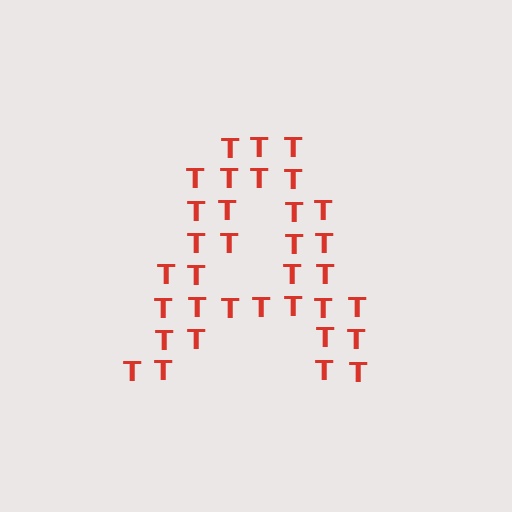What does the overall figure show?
The overall figure shows the letter A.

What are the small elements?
The small elements are letter T's.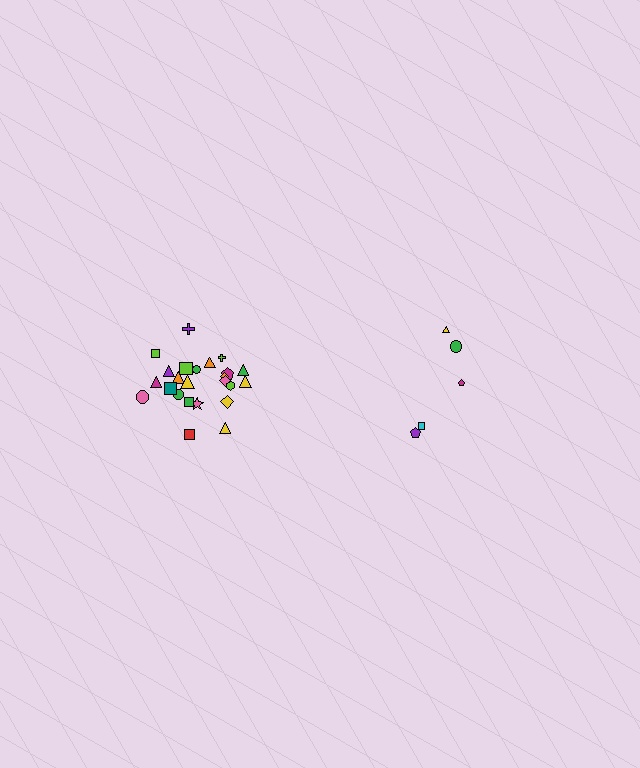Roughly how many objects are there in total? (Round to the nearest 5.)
Roughly 30 objects in total.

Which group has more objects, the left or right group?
The left group.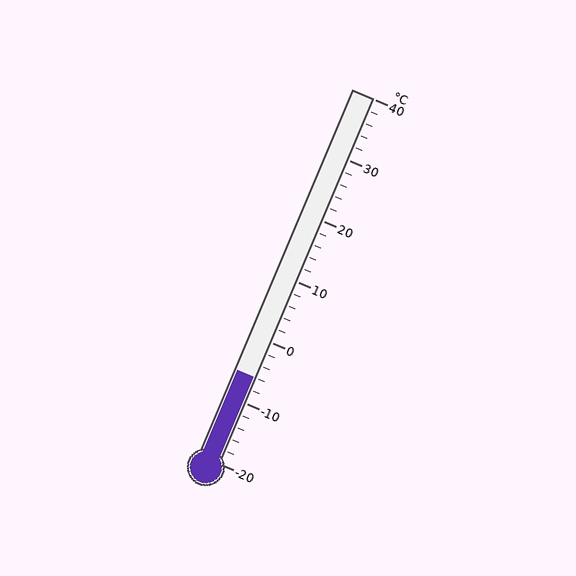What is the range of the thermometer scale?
The thermometer scale ranges from -20°C to 40°C.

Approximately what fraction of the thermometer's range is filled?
The thermometer is filled to approximately 25% of its range.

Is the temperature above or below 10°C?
The temperature is below 10°C.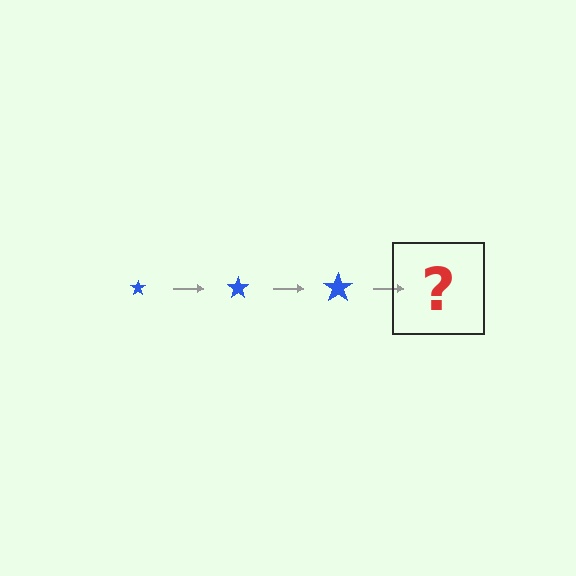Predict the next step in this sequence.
The next step is a blue star, larger than the previous one.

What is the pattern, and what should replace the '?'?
The pattern is that the star gets progressively larger each step. The '?' should be a blue star, larger than the previous one.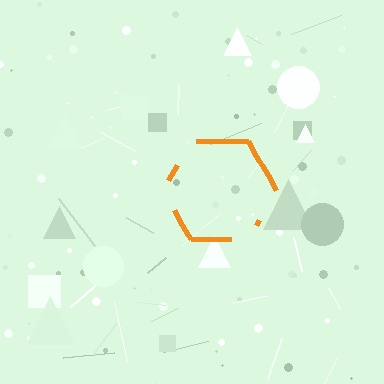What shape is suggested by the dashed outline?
The dashed outline suggests a hexagon.